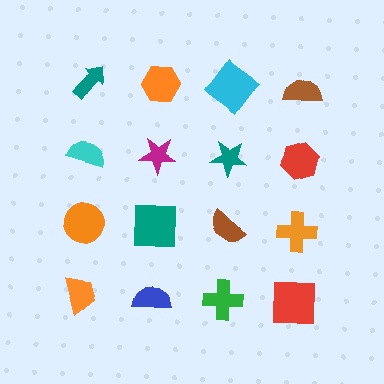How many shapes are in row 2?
4 shapes.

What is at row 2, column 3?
A teal star.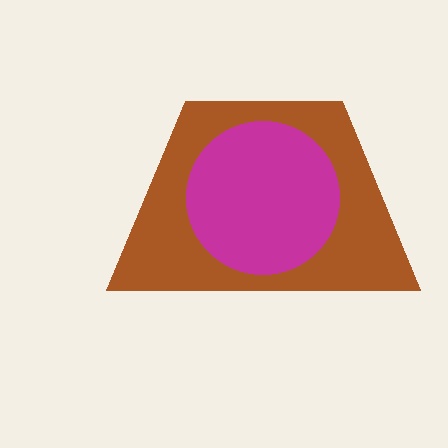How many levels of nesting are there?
2.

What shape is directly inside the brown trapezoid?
The magenta circle.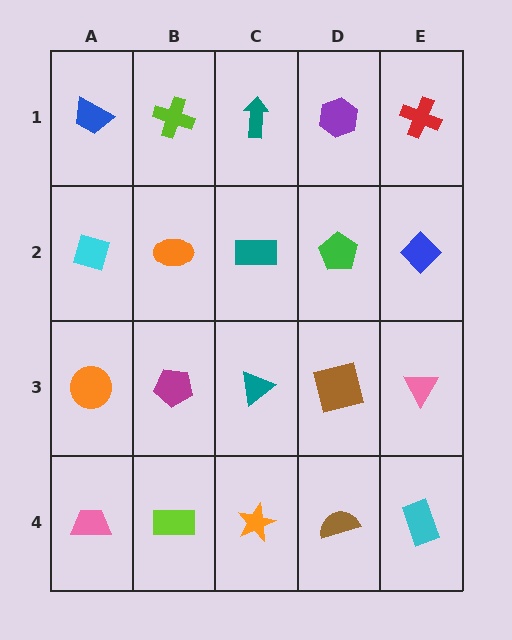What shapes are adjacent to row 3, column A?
A cyan diamond (row 2, column A), a pink trapezoid (row 4, column A), a magenta pentagon (row 3, column B).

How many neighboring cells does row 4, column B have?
3.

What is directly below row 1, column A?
A cyan diamond.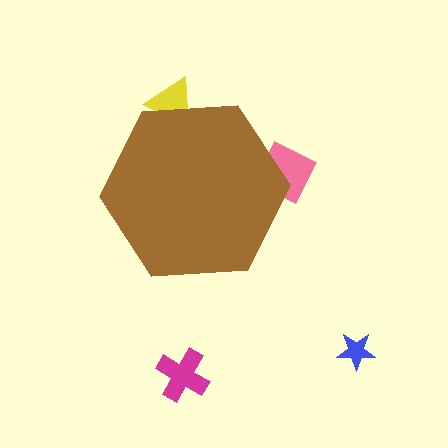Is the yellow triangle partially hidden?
Yes, the yellow triangle is partially hidden behind the brown hexagon.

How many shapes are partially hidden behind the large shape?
2 shapes are partially hidden.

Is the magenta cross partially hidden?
No, the magenta cross is fully visible.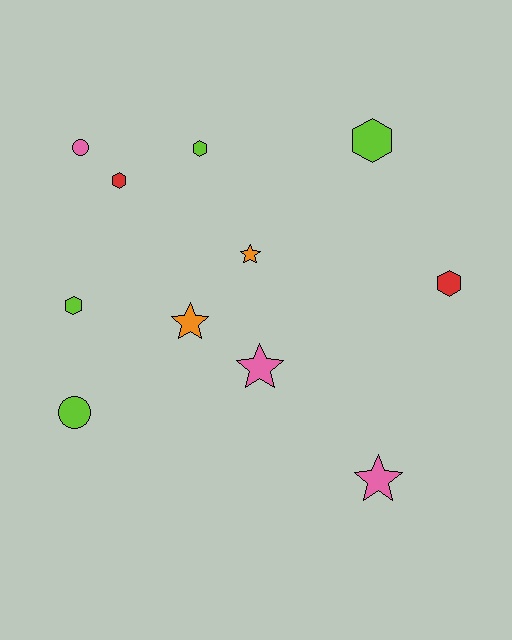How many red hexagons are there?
There are 2 red hexagons.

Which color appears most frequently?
Lime, with 4 objects.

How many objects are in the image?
There are 11 objects.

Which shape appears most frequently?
Hexagon, with 5 objects.